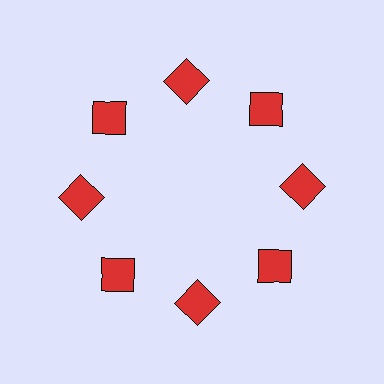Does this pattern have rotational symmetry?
Yes, this pattern has 8-fold rotational symmetry. It looks the same after rotating 45 degrees around the center.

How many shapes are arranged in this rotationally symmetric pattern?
There are 8 shapes, arranged in 8 groups of 1.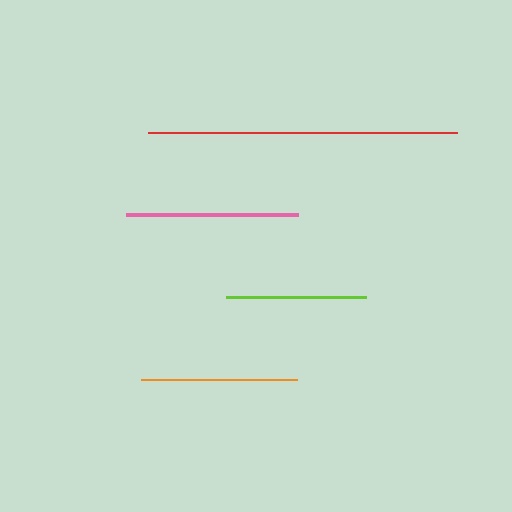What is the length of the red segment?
The red segment is approximately 310 pixels long.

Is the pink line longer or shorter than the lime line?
The pink line is longer than the lime line.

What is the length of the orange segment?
The orange segment is approximately 156 pixels long.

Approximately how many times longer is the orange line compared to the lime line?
The orange line is approximately 1.1 times the length of the lime line.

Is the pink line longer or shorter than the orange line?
The pink line is longer than the orange line.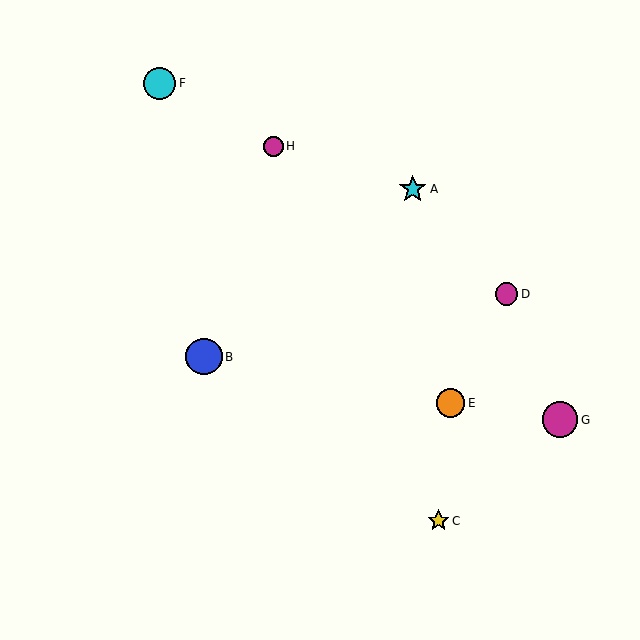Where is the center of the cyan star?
The center of the cyan star is at (413, 189).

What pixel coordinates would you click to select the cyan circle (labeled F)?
Click at (160, 83) to select the cyan circle F.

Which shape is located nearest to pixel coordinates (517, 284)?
The magenta circle (labeled D) at (506, 294) is nearest to that location.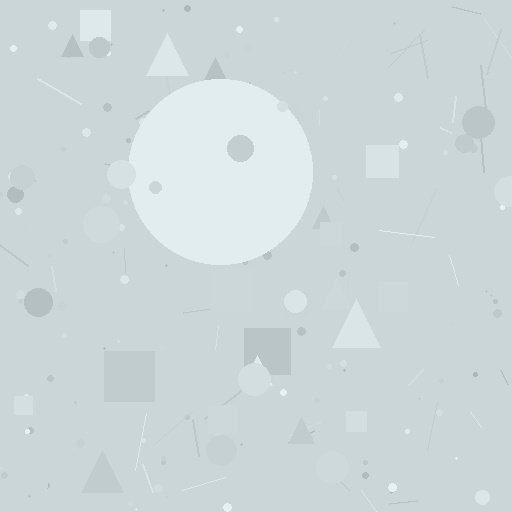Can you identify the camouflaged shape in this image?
The camouflaged shape is a circle.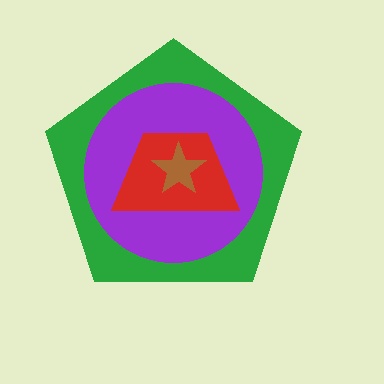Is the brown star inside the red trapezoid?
Yes.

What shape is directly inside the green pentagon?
The purple circle.